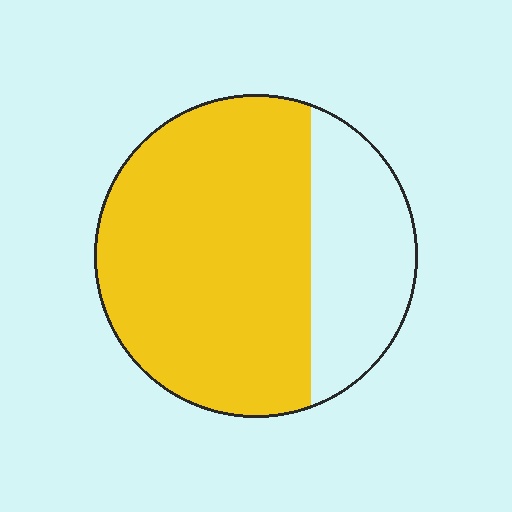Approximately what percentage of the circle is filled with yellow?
Approximately 70%.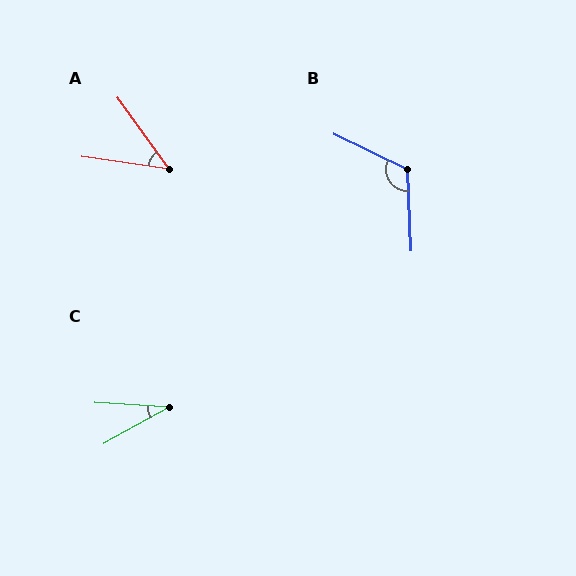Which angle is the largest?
B, at approximately 118 degrees.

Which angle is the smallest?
C, at approximately 32 degrees.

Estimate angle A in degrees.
Approximately 46 degrees.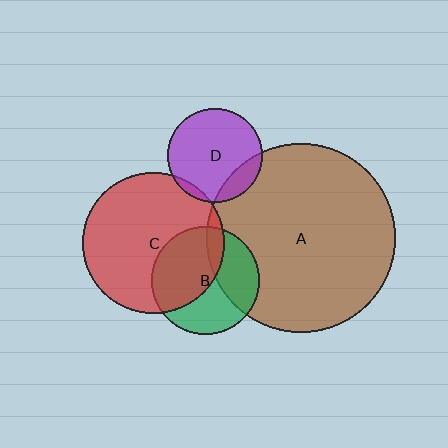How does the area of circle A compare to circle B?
Approximately 3.0 times.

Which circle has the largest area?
Circle A (brown).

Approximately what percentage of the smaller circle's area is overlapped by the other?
Approximately 15%.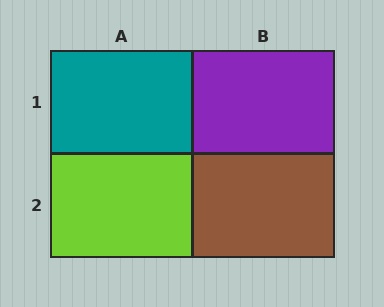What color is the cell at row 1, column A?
Teal.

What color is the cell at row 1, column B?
Purple.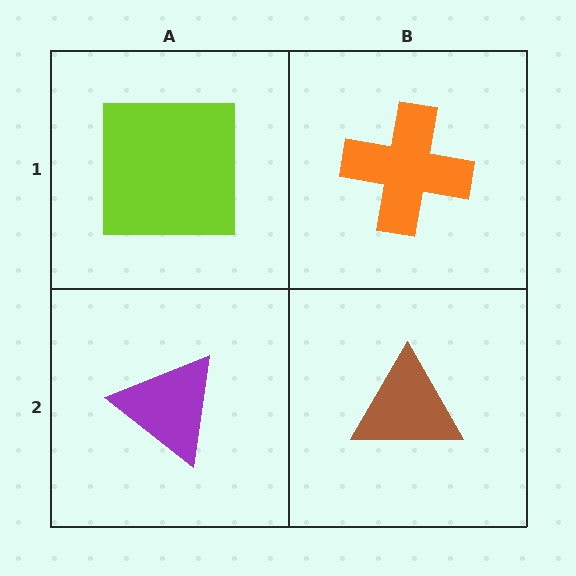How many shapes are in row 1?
2 shapes.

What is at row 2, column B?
A brown triangle.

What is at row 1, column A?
A lime square.